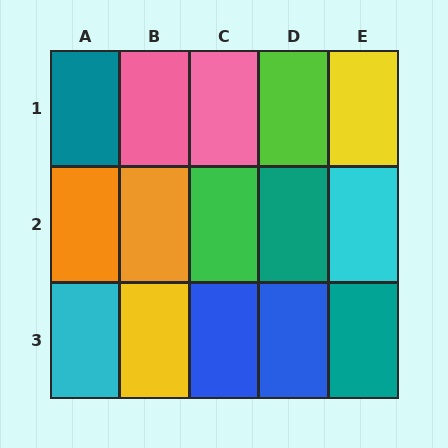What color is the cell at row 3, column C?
Blue.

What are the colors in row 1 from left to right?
Teal, pink, pink, lime, yellow.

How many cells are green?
1 cell is green.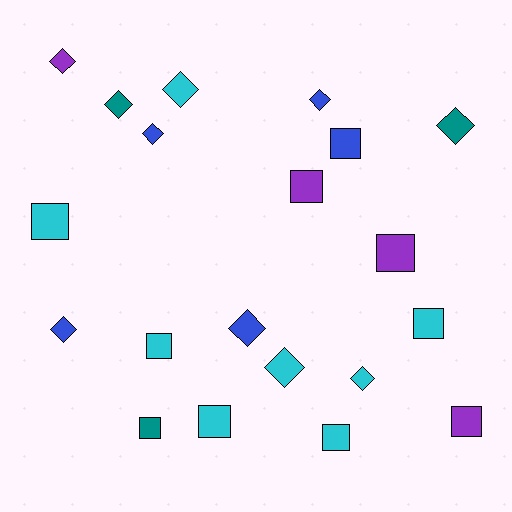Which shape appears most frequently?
Diamond, with 10 objects.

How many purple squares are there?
There are 3 purple squares.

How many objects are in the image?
There are 20 objects.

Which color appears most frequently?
Cyan, with 8 objects.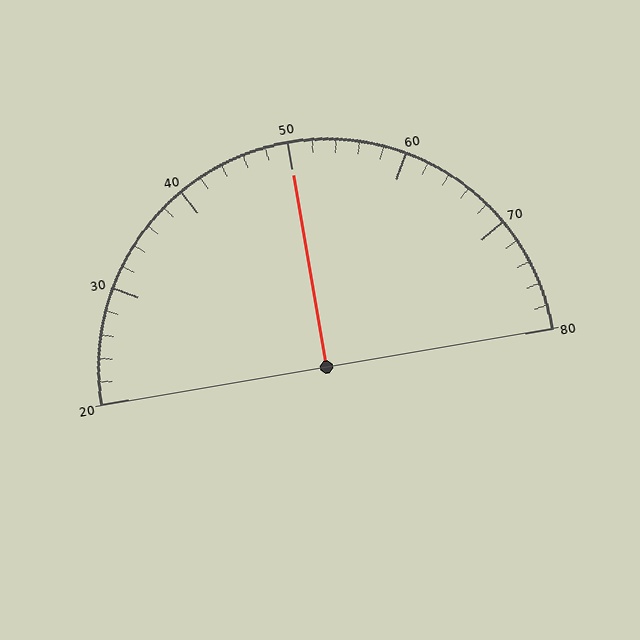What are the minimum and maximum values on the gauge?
The gauge ranges from 20 to 80.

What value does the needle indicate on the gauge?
The needle indicates approximately 50.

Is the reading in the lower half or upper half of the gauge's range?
The reading is in the upper half of the range (20 to 80).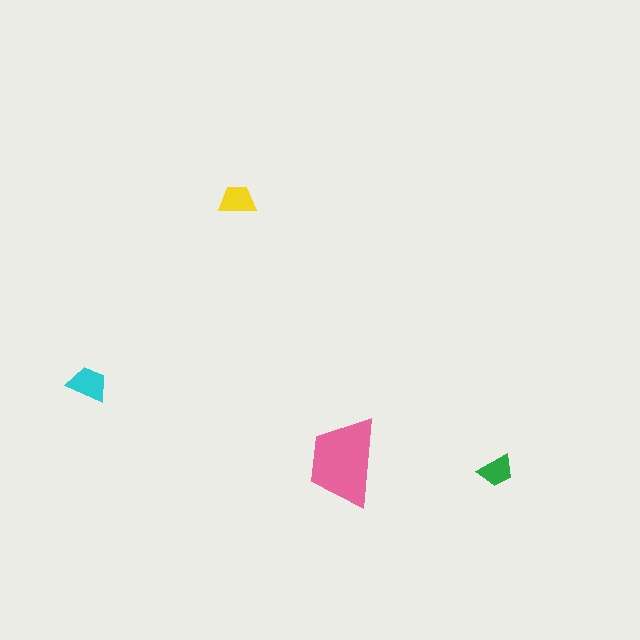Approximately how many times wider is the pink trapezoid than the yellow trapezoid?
About 2.5 times wider.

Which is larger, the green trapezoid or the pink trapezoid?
The pink one.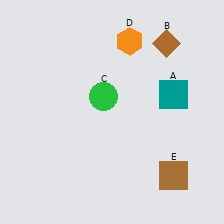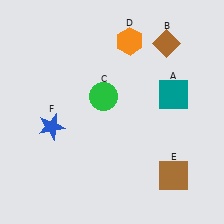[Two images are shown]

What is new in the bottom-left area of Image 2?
A blue star (F) was added in the bottom-left area of Image 2.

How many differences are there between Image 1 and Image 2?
There is 1 difference between the two images.